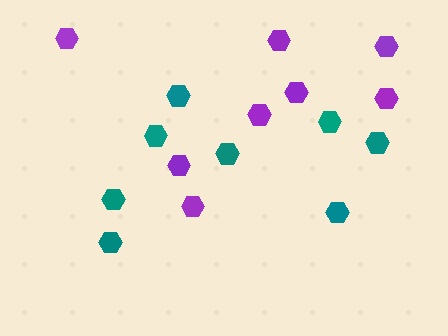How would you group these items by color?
There are 2 groups: one group of teal hexagons (8) and one group of purple hexagons (8).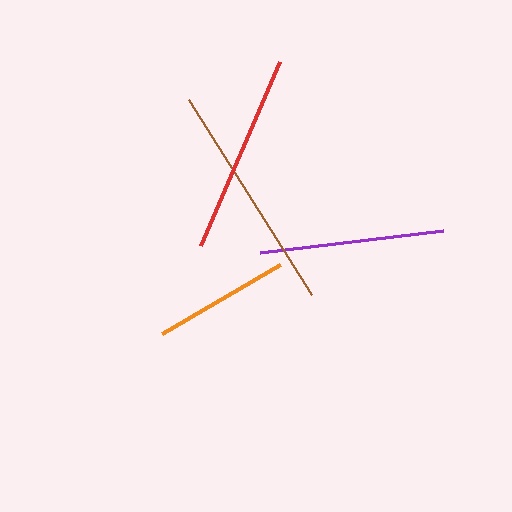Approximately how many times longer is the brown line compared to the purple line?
The brown line is approximately 1.3 times the length of the purple line.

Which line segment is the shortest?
The orange line is the shortest at approximately 137 pixels.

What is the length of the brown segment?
The brown segment is approximately 231 pixels long.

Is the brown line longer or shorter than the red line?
The brown line is longer than the red line.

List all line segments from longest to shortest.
From longest to shortest: brown, red, purple, orange.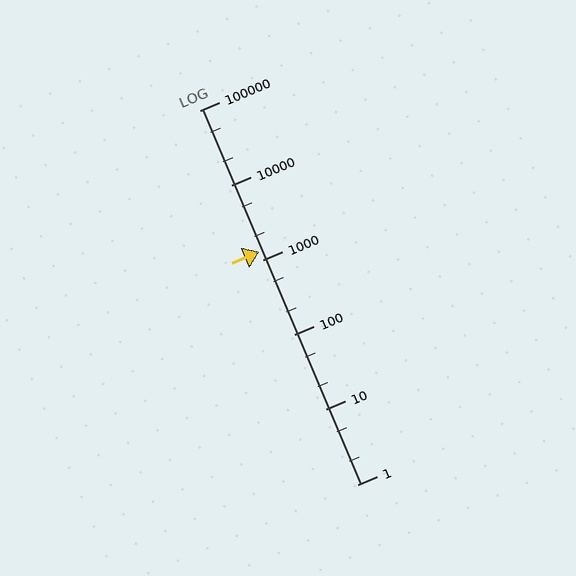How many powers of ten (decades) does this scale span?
The scale spans 5 decades, from 1 to 100000.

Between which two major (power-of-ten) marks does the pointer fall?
The pointer is between 1000 and 10000.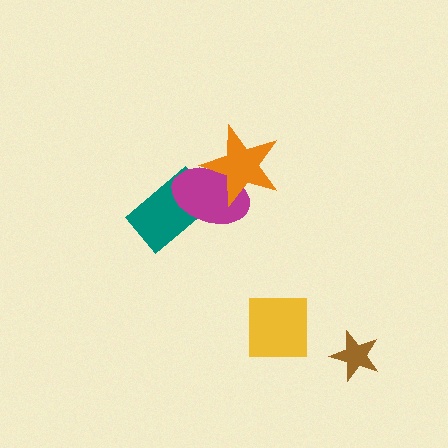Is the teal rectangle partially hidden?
Yes, it is partially covered by another shape.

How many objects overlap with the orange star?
1 object overlaps with the orange star.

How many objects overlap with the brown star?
0 objects overlap with the brown star.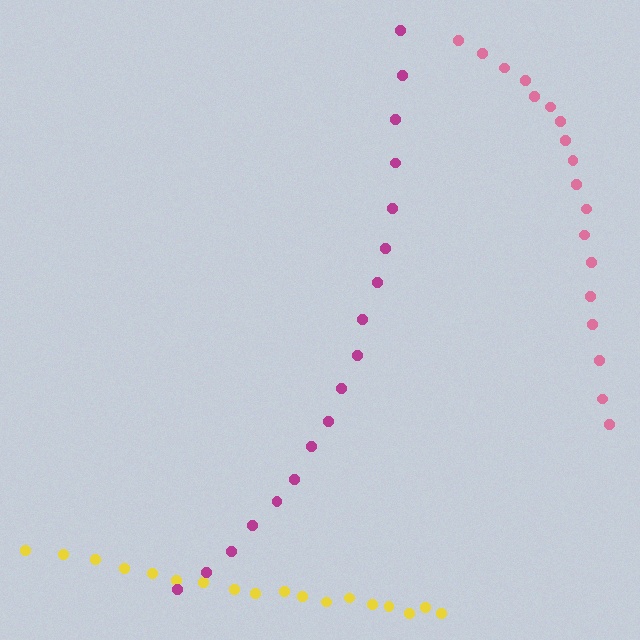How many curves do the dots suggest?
There are 3 distinct paths.